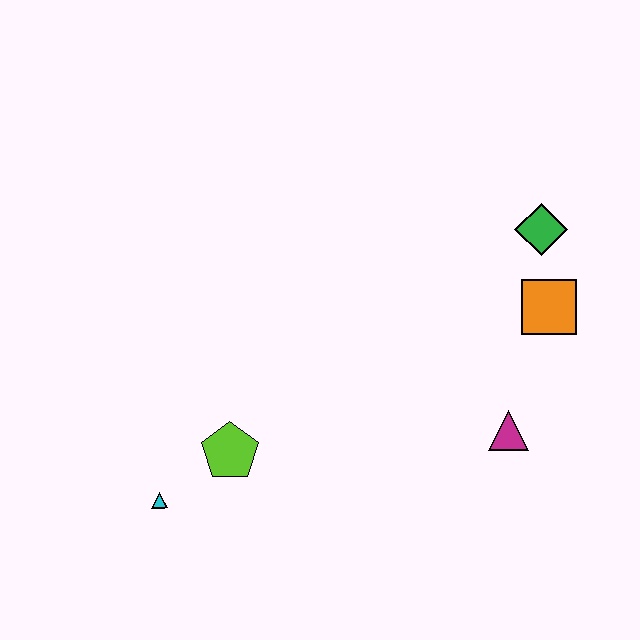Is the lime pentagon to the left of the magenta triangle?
Yes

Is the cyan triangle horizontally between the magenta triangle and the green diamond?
No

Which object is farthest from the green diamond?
The cyan triangle is farthest from the green diamond.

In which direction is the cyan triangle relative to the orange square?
The cyan triangle is to the left of the orange square.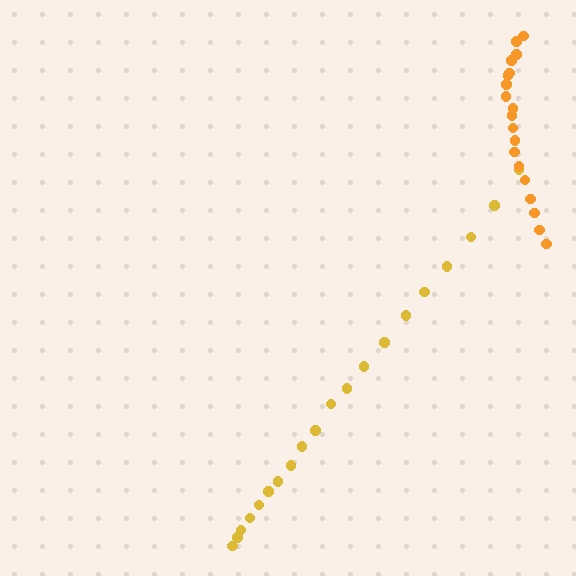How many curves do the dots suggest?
There are 2 distinct paths.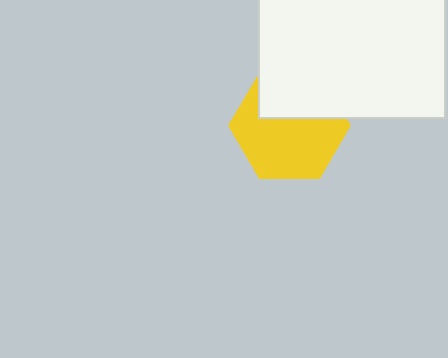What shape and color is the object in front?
The object in front is a white rectangle.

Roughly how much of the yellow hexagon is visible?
About half of it is visible (roughly 64%).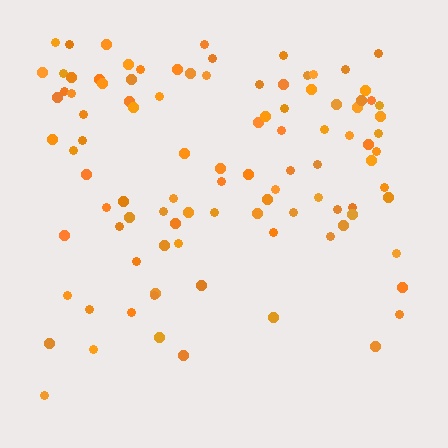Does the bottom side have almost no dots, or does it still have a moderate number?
Still a moderate number, just noticeably fewer than the top.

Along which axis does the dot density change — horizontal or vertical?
Vertical.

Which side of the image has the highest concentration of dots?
The top.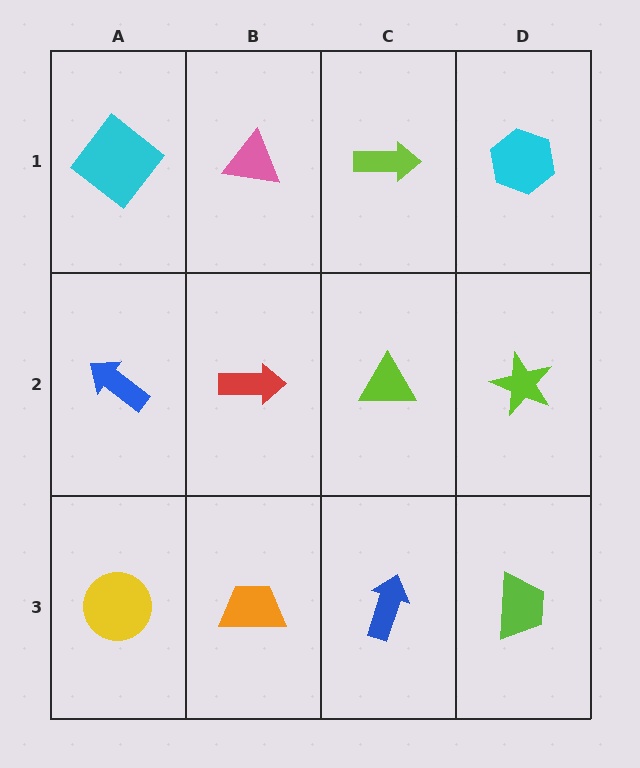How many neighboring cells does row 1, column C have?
3.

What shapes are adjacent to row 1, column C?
A lime triangle (row 2, column C), a pink triangle (row 1, column B), a cyan hexagon (row 1, column D).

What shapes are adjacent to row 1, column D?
A lime star (row 2, column D), a lime arrow (row 1, column C).